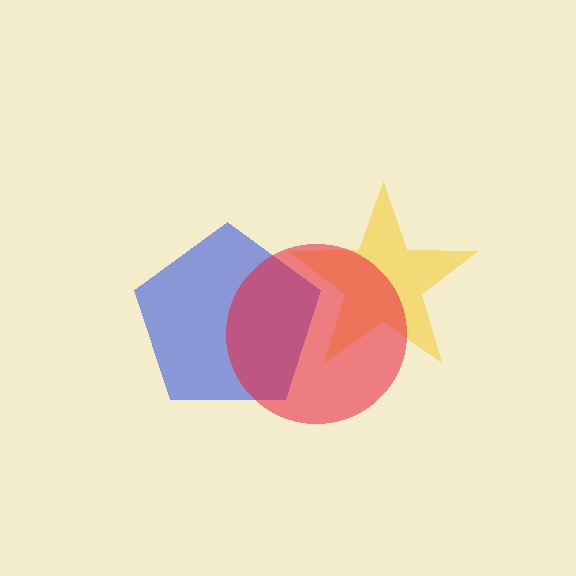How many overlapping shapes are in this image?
There are 3 overlapping shapes in the image.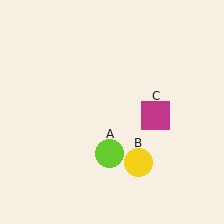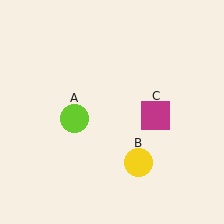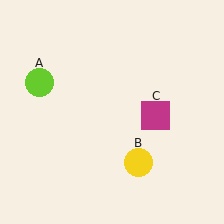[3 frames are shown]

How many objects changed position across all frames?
1 object changed position: lime circle (object A).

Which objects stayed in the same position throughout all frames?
Yellow circle (object B) and magenta square (object C) remained stationary.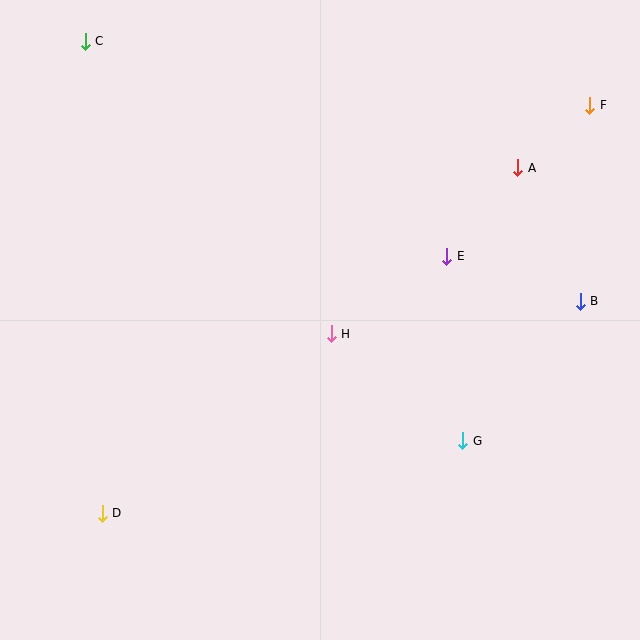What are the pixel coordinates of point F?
Point F is at (590, 105).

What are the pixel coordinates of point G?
Point G is at (463, 441).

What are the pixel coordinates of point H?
Point H is at (331, 334).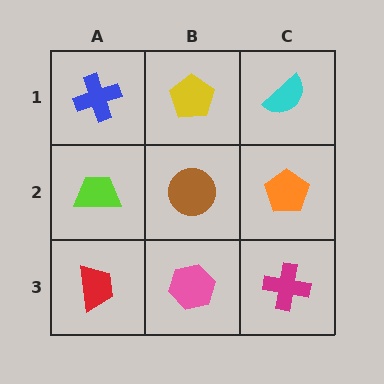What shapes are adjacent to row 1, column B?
A brown circle (row 2, column B), a blue cross (row 1, column A), a cyan semicircle (row 1, column C).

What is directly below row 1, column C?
An orange pentagon.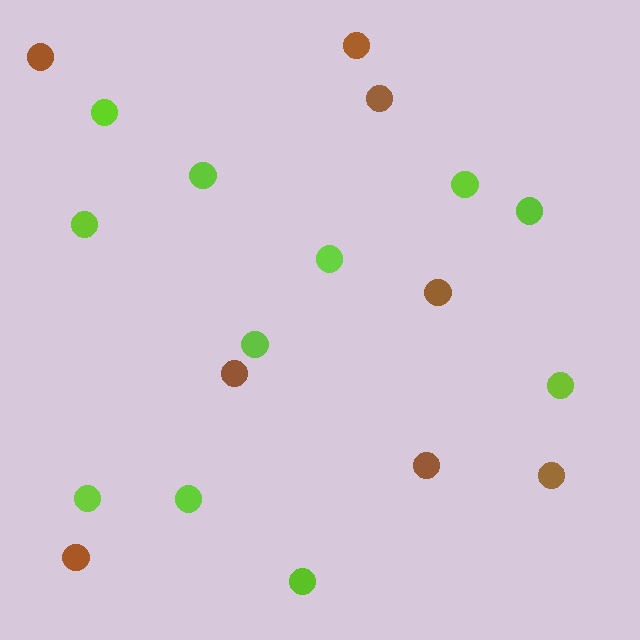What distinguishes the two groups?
There are 2 groups: one group of brown circles (8) and one group of lime circles (11).